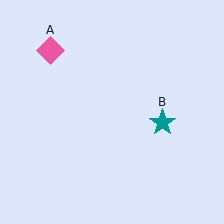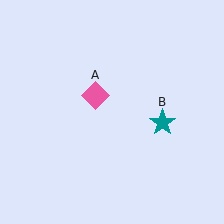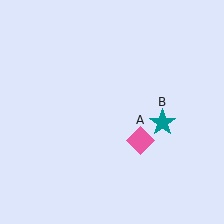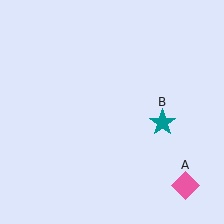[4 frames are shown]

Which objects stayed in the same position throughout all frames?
Teal star (object B) remained stationary.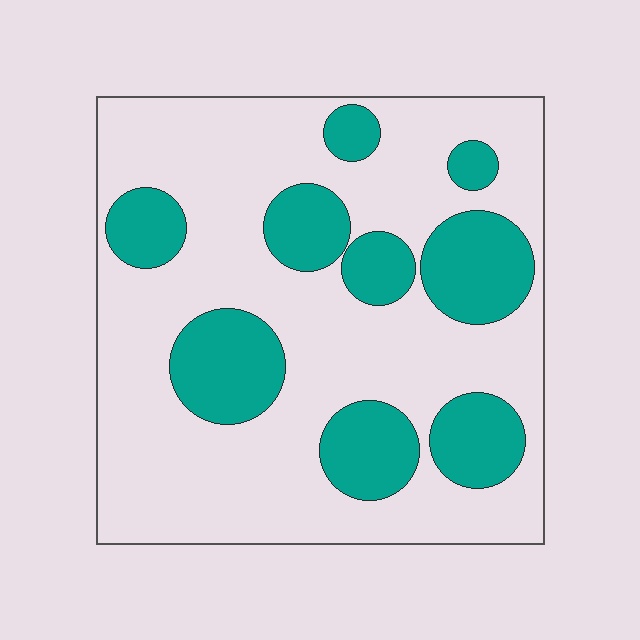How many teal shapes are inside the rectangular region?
9.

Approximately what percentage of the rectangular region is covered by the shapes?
Approximately 30%.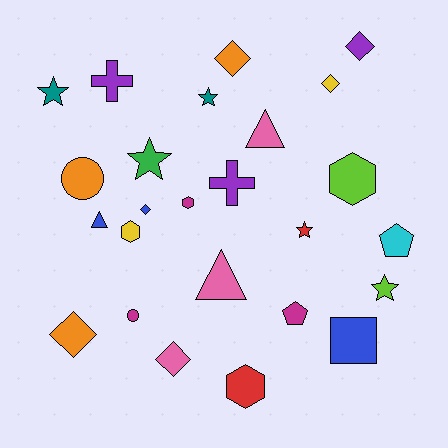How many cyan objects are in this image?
There is 1 cyan object.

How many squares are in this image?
There is 1 square.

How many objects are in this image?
There are 25 objects.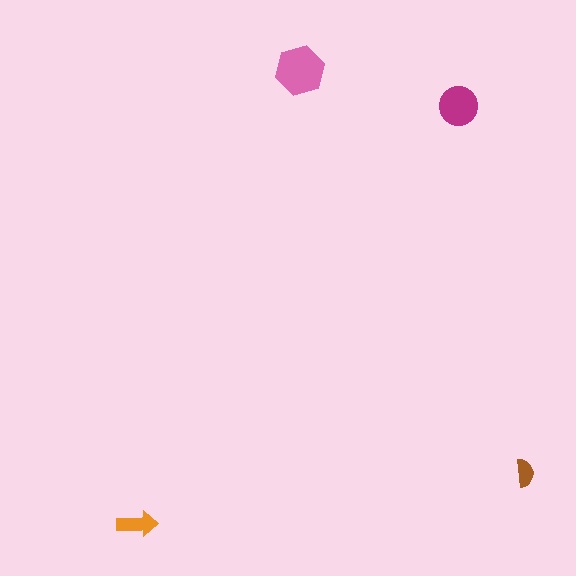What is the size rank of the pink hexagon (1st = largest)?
1st.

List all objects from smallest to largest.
The brown semicircle, the orange arrow, the magenta circle, the pink hexagon.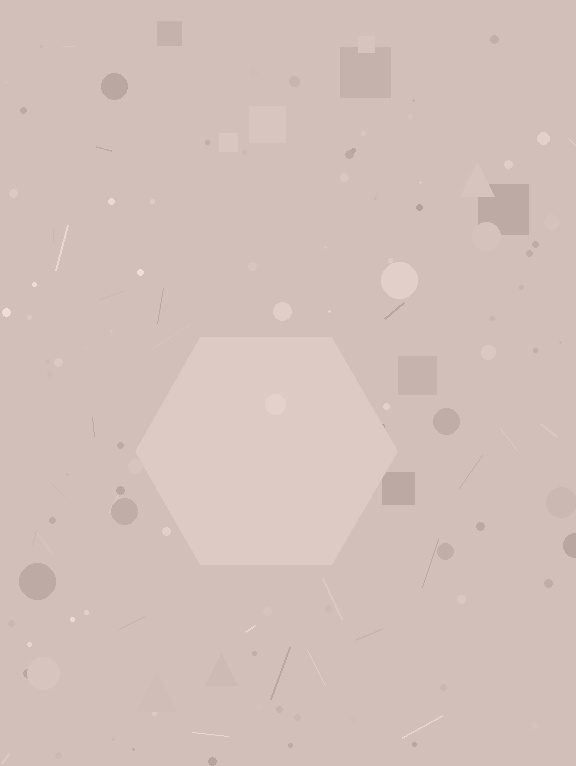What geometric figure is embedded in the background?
A hexagon is embedded in the background.